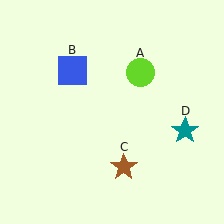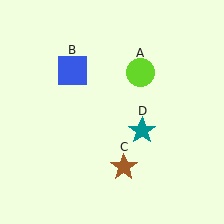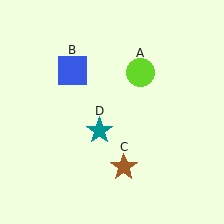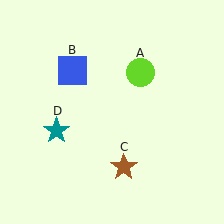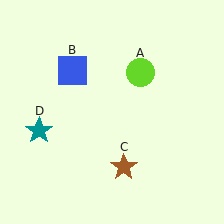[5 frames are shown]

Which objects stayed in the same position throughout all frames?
Lime circle (object A) and blue square (object B) and brown star (object C) remained stationary.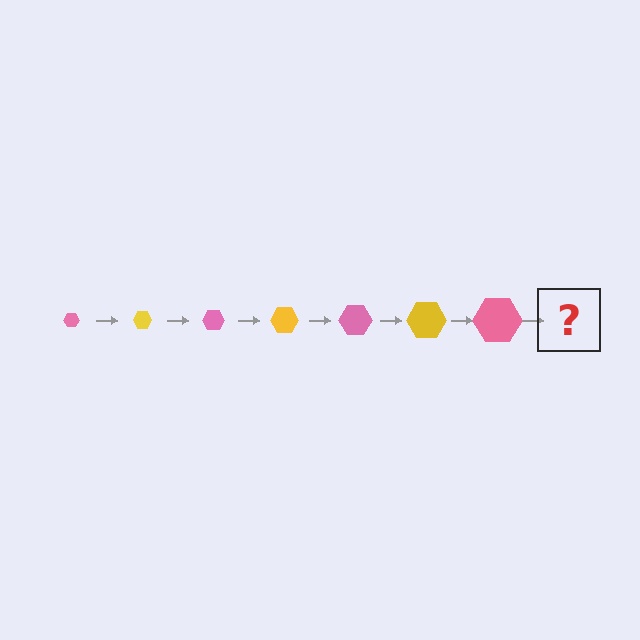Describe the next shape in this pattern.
It should be a yellow hexagon, larger than the previous one.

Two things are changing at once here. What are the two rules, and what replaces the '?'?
The two rules are that the hexagon grows larger each step and the color cycles through pink and yellow. The '?' should be a yellow hexagon, larger than the previous one.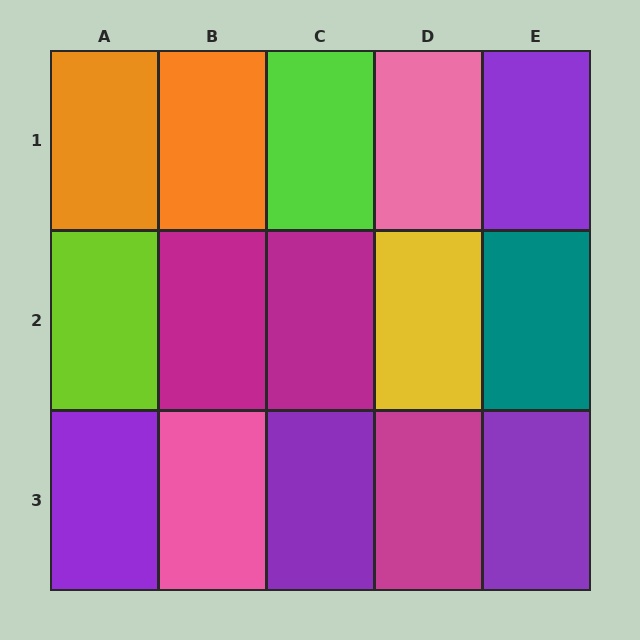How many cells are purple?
4 cells are purple.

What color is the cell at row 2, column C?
Magenta.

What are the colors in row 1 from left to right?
Orange, orange, lime, pink, purple.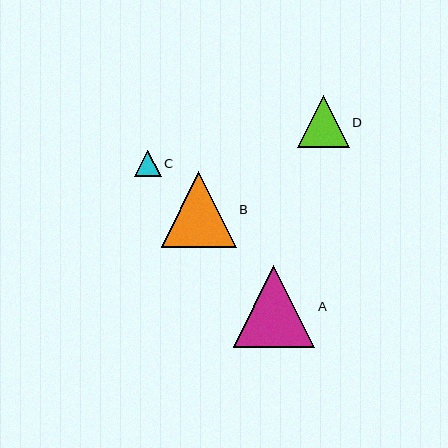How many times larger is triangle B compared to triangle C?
Triangle B is approximately 2.9 times the size of triangle C.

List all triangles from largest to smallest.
From largest to smallest: A, B, D, C.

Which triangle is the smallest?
Triangle C is the smallest with a size of approximately 26 pixels.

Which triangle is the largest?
Triangle A is the largest with a size of approximately 82 pixels.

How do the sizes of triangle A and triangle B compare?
Triangle A and triangle B are approximately the same size.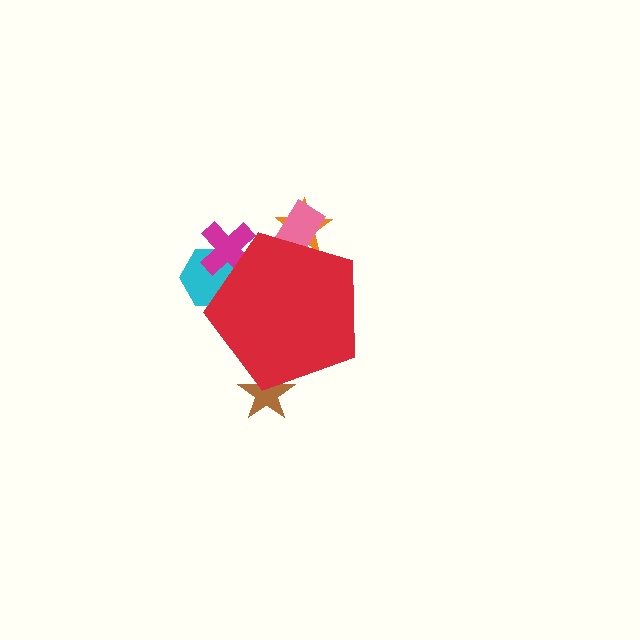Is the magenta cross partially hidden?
Yes, the magenta cross is partially hidden behind the red pentagon.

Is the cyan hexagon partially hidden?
Yes, the cyan hexagon is partially hidden behind the red pentagon.